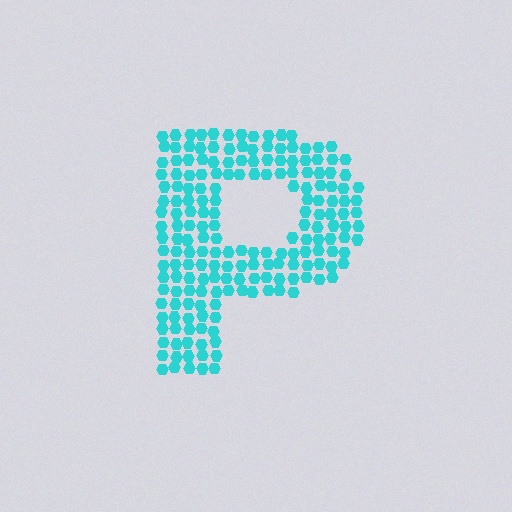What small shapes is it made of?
It is made of small hexagons.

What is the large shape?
The large shape is the letter P.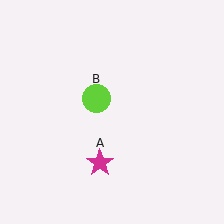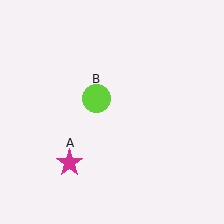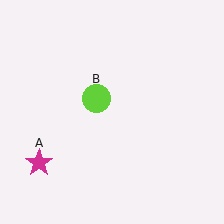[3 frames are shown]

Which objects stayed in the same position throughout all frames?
Lime circle (object B) remained stationary.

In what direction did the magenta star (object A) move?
The magenta star (object A) moved left.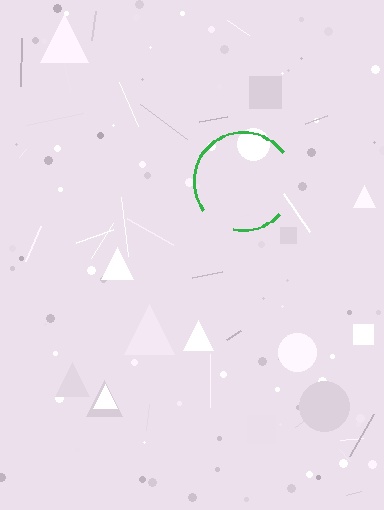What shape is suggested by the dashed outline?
The dashed outline suggests a circle.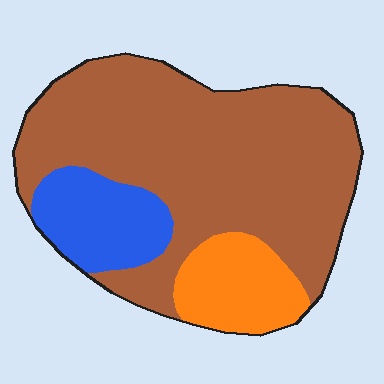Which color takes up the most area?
Brown, at roughly 70%.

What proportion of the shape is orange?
Orange takes up less than a sixth of the shape.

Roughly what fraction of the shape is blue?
Blue takes up less than a quarter of the shape.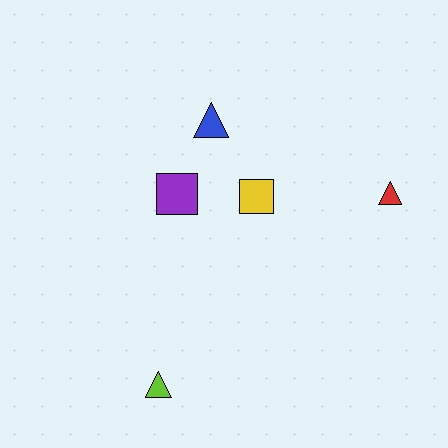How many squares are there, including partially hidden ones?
There are 2 squares.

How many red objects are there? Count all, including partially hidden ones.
There is 1 red object.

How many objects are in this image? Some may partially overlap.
There are 5 objects.